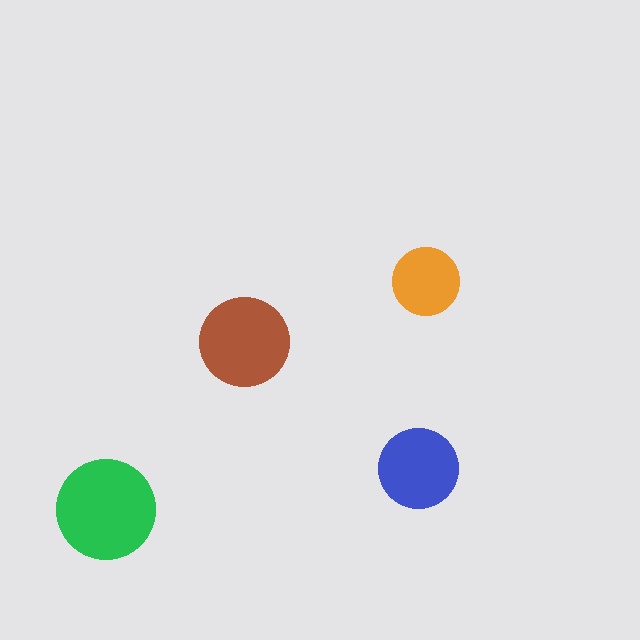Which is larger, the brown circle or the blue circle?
The brown one.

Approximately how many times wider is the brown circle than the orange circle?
About 1.5 times wider.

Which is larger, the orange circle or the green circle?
The green one.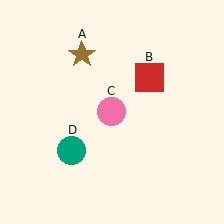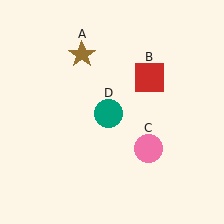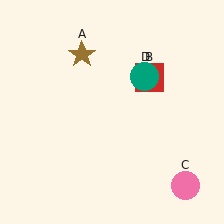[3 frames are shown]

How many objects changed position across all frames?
2 objects changed position: pink circle (object C), teal circle (object D).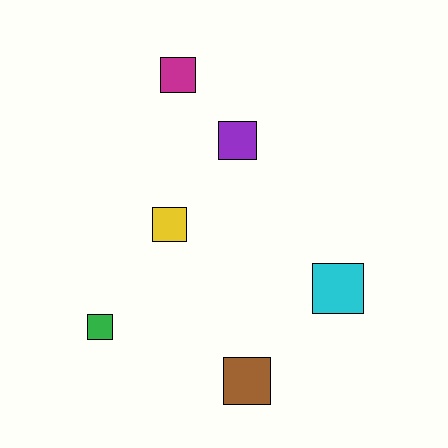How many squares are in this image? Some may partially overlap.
There are 6 squares.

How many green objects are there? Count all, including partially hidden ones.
There is 1 green object.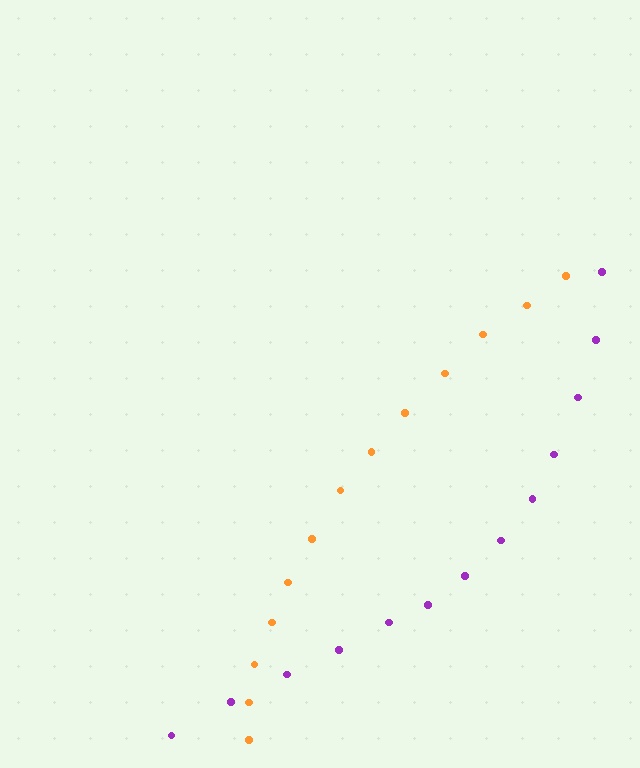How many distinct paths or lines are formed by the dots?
There are 2 distinct paths.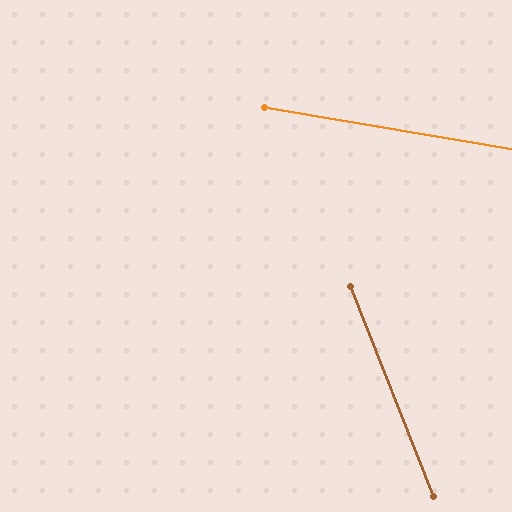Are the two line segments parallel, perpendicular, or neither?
Neither parallel nor perpendicular — they differ by about 59°.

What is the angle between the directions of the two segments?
Approximately 59 degrees.